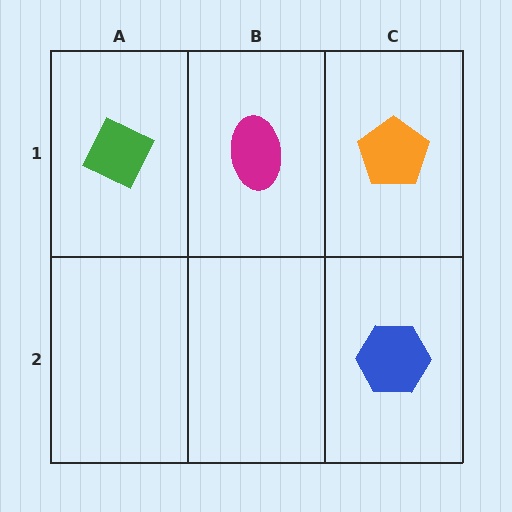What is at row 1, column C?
An orange pentagon.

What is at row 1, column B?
A magenta ellipse.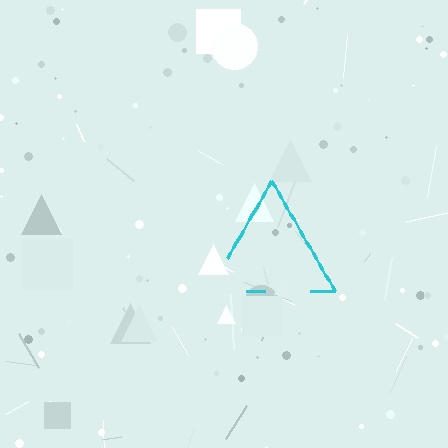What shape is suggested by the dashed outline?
The dashed outline suggests a triangle.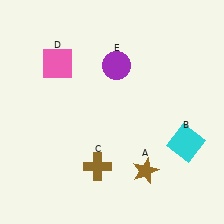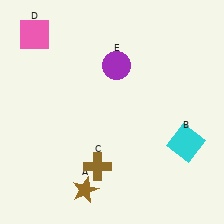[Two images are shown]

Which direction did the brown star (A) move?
The brown star (A) moved left.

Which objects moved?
The objects that moved are: the brown star (A), the pink square (D).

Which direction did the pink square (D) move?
The pink square (D) moved up.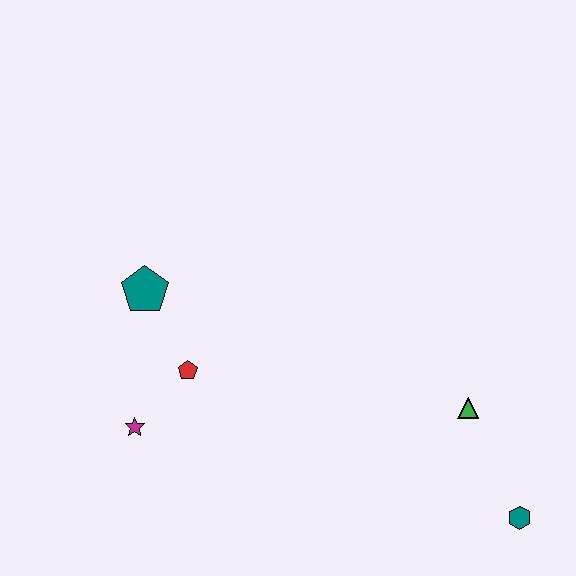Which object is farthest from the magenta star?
The teal hexagon is farthest from the magenta star.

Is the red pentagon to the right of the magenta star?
Yes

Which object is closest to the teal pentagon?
The red pentagon is closest to the teal pentagon.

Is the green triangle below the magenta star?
No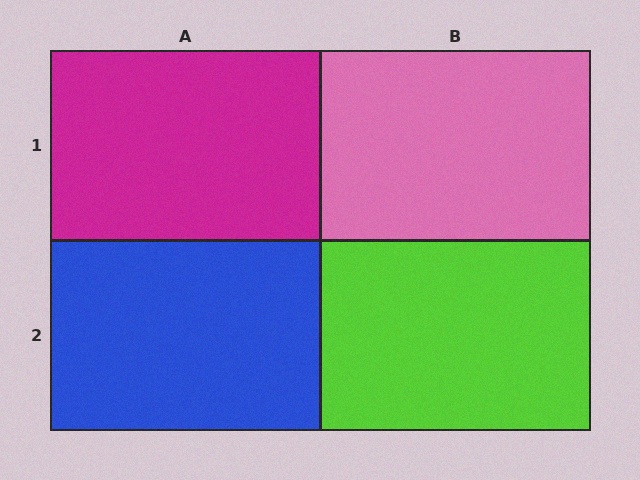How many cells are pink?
1 cell is pink.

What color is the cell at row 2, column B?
Lime.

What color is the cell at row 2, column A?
Blue.